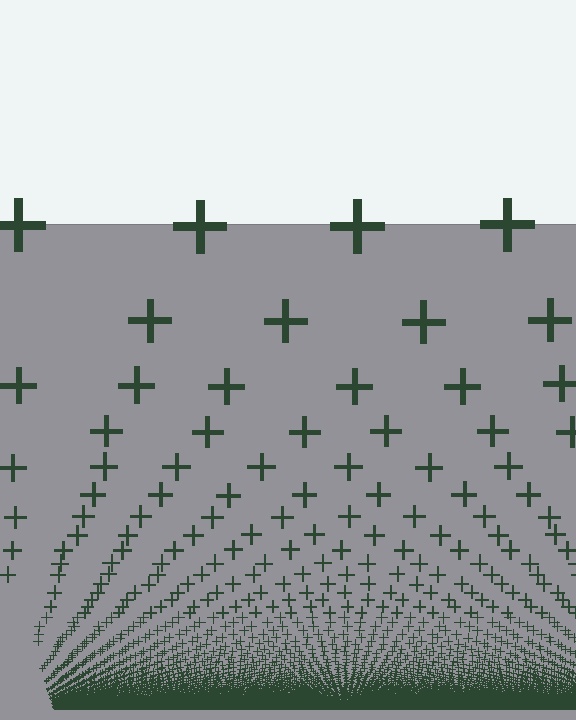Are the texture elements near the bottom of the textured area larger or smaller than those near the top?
Smaller. The gradient is inverted — elements near the bottom are smaller and denser.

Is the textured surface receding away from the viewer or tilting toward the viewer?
The surface appears to tilt toward the viewer. Texture elements get larger and sparser toward the top.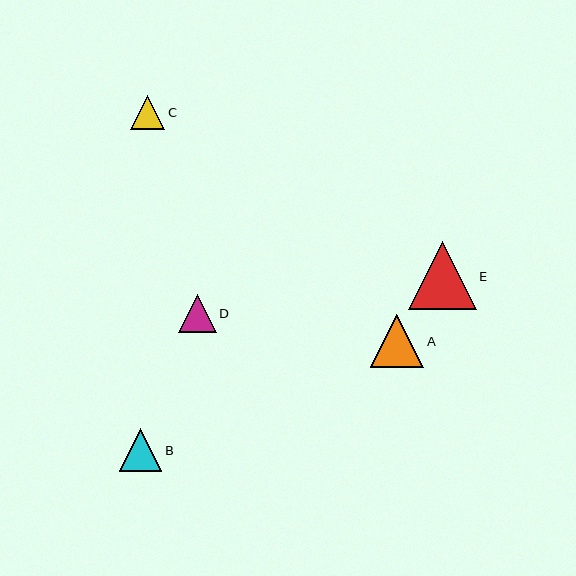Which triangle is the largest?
Triangle E is the largest with a size of approximately 68 pixels.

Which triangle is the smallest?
Triangle C is the smallest with a size of approximately 34 pixels.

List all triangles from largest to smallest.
From largest to smallest: E, A, B, D, C.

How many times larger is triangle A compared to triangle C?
Triangle A is approximately 1.6 times the size of triangle C.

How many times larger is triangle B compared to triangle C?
Triangle B is approximately 1.3 times the size of triangle C.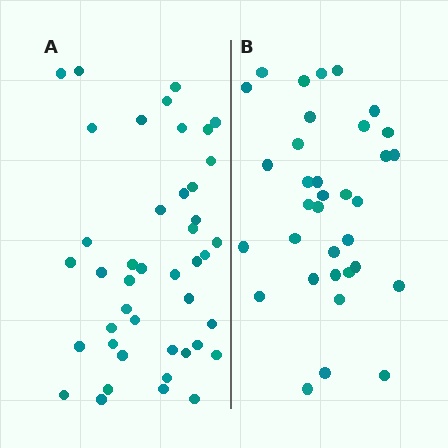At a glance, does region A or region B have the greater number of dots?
Region A (the left region) has more dots.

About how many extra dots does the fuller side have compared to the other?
Region A has roughly 8 or so more dots than region B.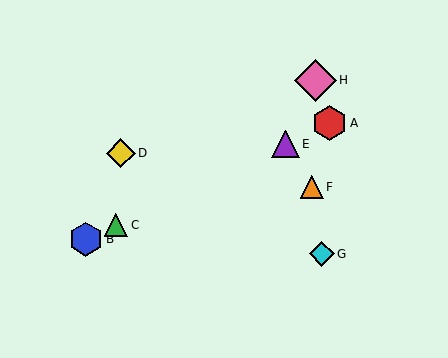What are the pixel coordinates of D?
Object D is at (121, 153).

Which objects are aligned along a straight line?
Objects A, B, C, E are aligned along a straight line.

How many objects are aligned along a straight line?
4 objects (A, B, C, E) are aligned along a straight line.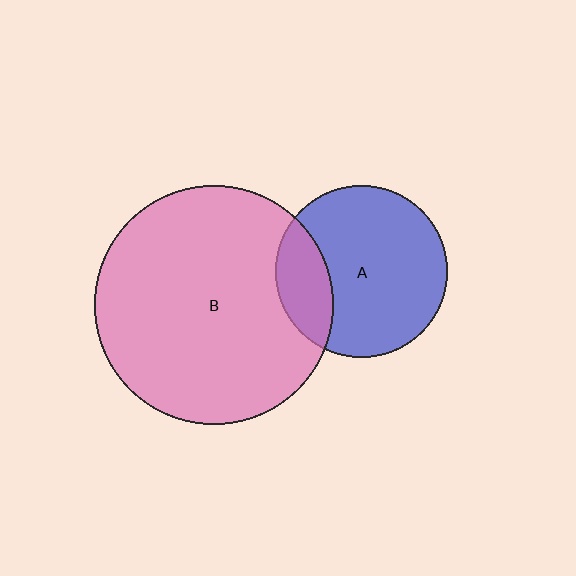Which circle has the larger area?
Circle B (pink).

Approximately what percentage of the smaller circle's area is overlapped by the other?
Approximately 20%.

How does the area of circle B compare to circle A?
Approximately 1.9 times.